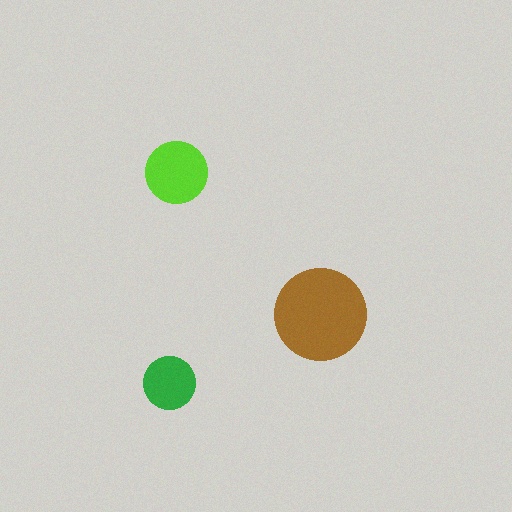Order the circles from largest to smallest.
the brown one, the lime one, the green one.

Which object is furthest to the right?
The brown circle is rightmost.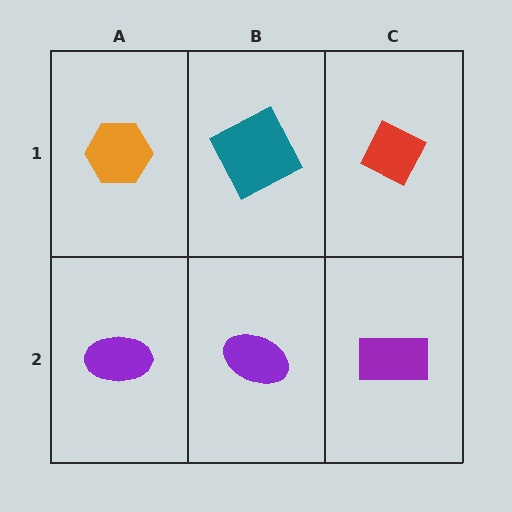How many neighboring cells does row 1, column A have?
2.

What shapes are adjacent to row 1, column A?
A purple ellipse (row 2, column A), a teal square (row 1, column B).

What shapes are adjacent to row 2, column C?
A red diamond (row 1, column C), a purple ellipse (row 2, column B).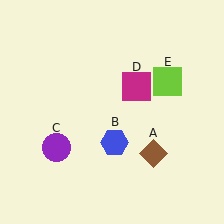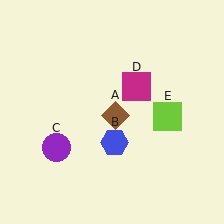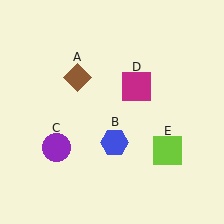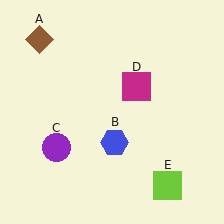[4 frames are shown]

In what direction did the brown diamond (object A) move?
The brown diamond (object A) moved up and to the left.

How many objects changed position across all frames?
2 objects changed position: brown diamond (object A), lime square (object E).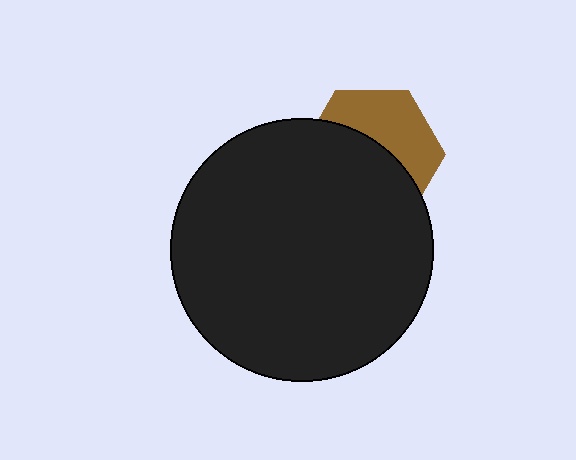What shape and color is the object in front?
The object in front is a black circle.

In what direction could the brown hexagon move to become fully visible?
The brown hexagon could move up. That would shift it out from behind the black circle entirely.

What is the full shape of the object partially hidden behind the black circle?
The partially hidden object is a brown hexagon.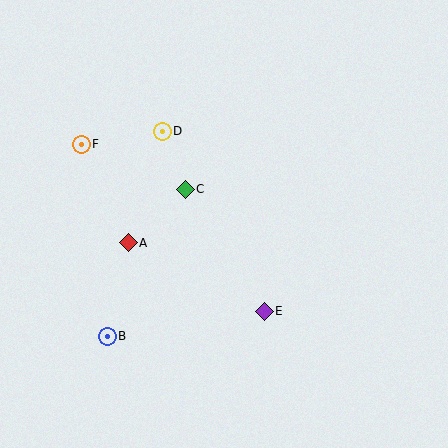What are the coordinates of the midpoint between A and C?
The midpoint between A and C is at (157, 216).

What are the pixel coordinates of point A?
Point A is at (128, 243).